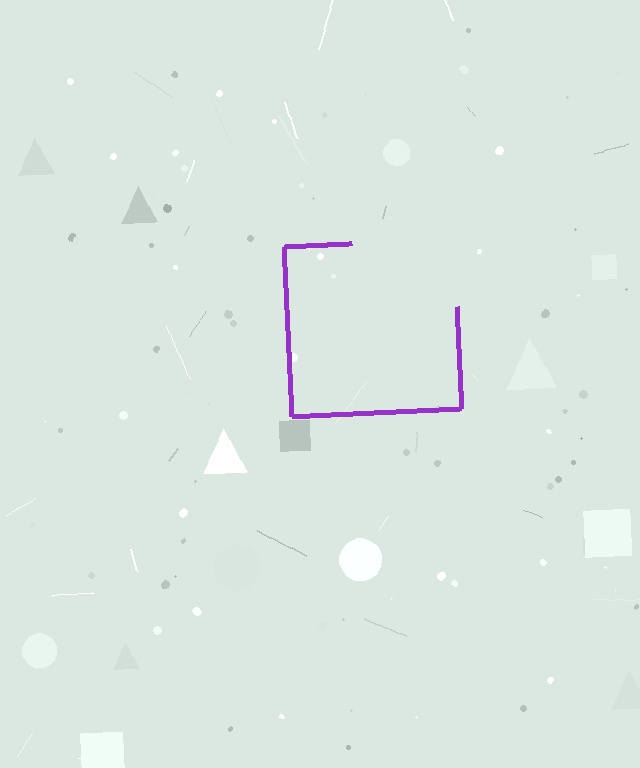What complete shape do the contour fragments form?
The contour fragments form a square.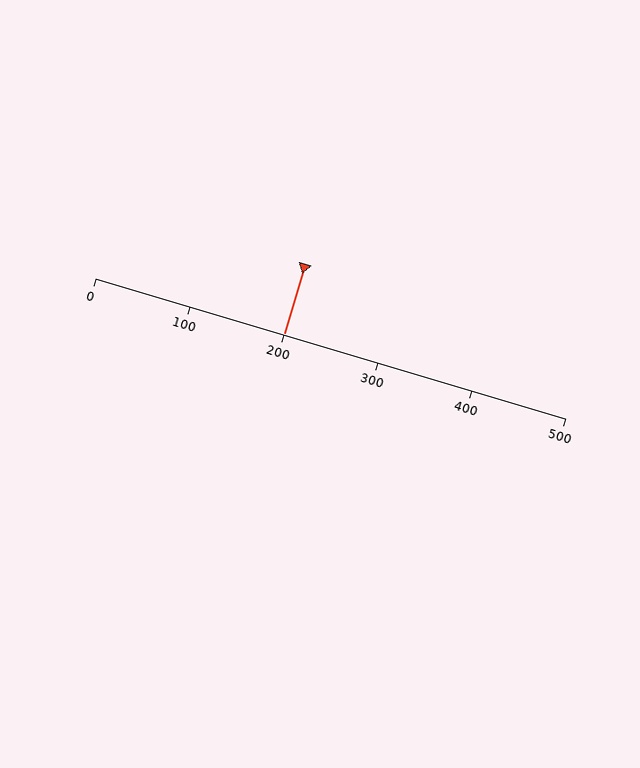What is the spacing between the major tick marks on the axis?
The major ticks are spaced 100 apart.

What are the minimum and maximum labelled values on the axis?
The axis runs from 0 to 500.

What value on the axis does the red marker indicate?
The marker indicates approximately 200.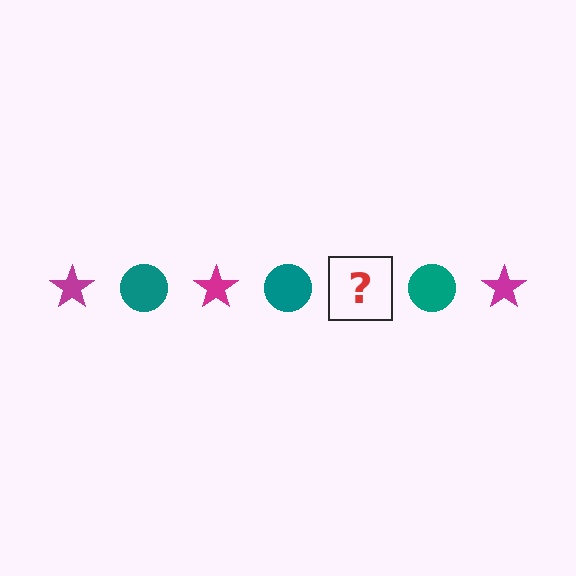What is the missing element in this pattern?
The missing element is a magenta star.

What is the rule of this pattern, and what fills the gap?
The rule is that the pattern alternates between magenta star and teal circle. The gap should be filled with a magenta star.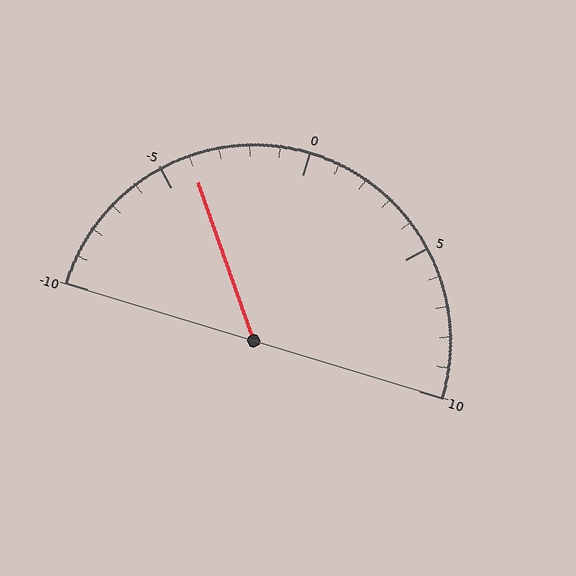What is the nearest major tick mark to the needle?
The nearest major tick mark is -5.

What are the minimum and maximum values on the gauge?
The gauge ranges from -10 to 10.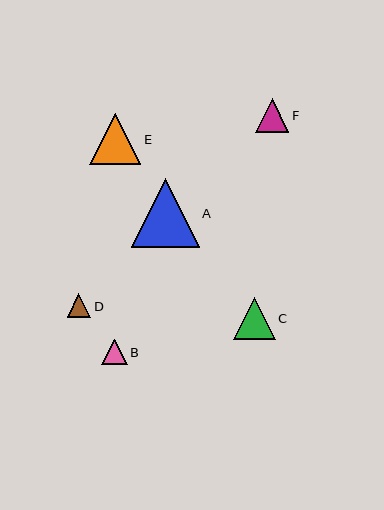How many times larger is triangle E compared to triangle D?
Triangle E is approximately 2.2 times the size of triangle D.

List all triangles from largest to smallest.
From largest to smallest: A, E, C, F, B, D.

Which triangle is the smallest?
Triangle D is the smallest with a size of approximately 24 pixels.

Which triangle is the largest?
Triangle A is the largest with a size of approximately 68 pixels.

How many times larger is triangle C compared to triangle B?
Triangle C is approximately 1.6 times the size of triangle B.